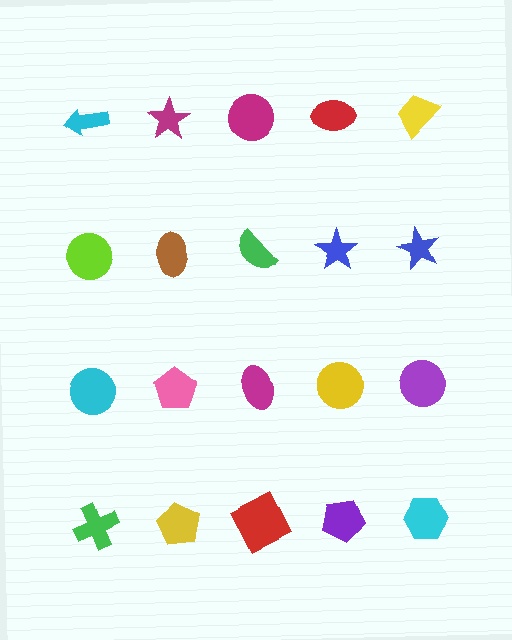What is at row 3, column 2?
A pink pentagon.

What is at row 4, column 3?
A red square.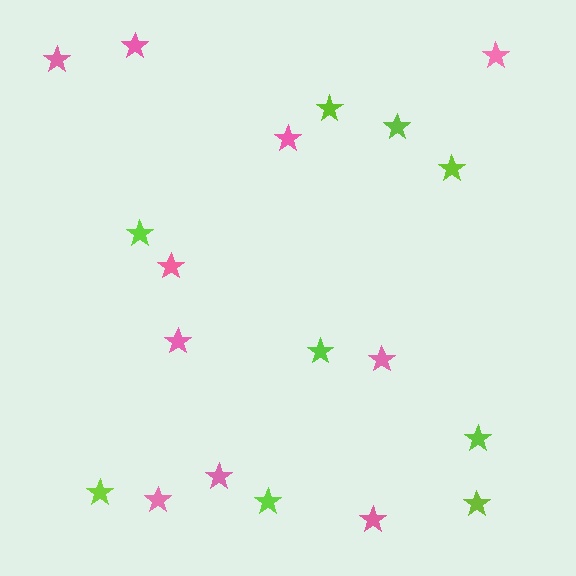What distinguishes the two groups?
There are 2 groups: one group of pink stars (10) and one group of lime stars (9).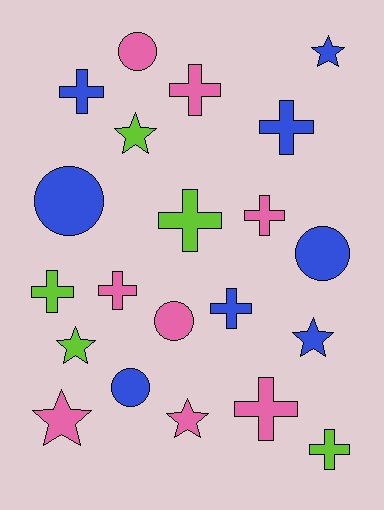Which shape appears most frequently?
Cross, with 10 objects.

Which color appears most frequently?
Blue, with 8 objects.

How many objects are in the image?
There are 21 objects.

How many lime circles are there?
There are no lime circles.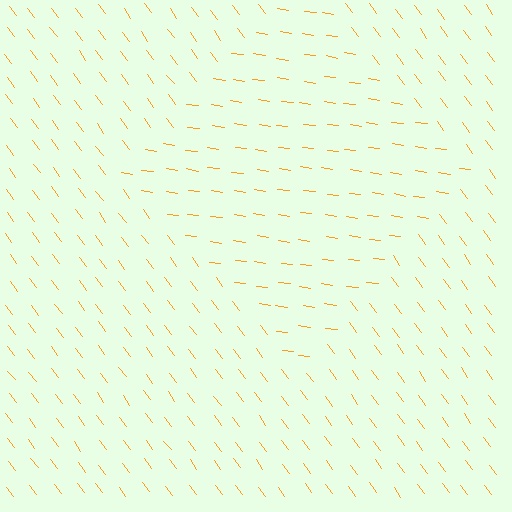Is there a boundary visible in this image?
Yes, there is a texture boundary formed by a change in line orientation.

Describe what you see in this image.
The image is filled with small orange line segments. A diamond region in the image has lines oriented differently from the surrounding lines, creating a visible texture boundary.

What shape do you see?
I see a diamond.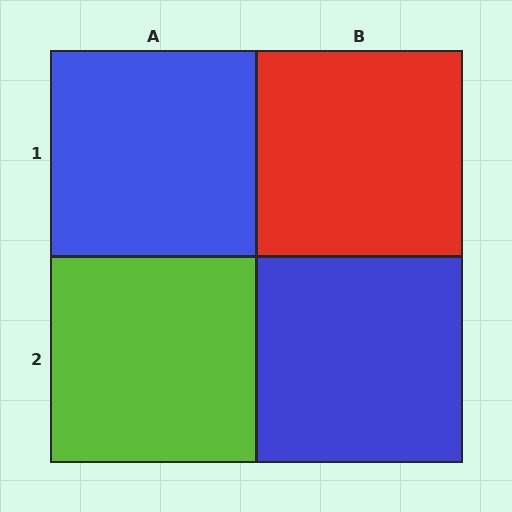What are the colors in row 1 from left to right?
Blue, red.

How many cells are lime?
1 cell is lime.